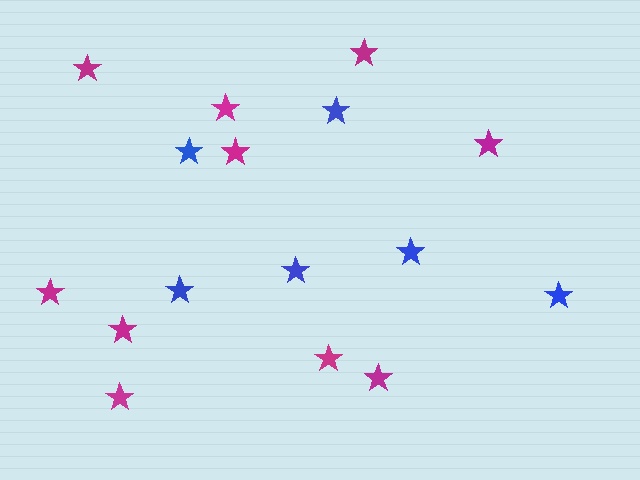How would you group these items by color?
There are 2 groups: one group of magenta stars (10) and one group of blue stars (6).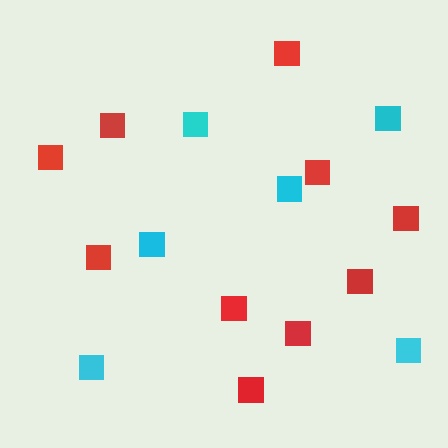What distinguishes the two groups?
There are 2 groups: one group of red squares (10) and one group of cyan squares (6).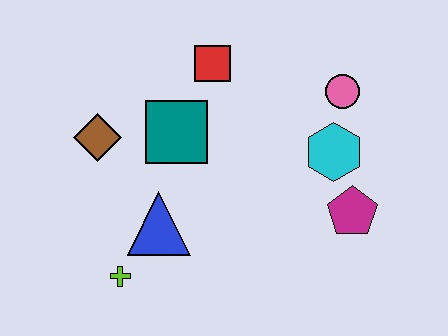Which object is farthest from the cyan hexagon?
The lime cross is farthest from the cyan hexagon.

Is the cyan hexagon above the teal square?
No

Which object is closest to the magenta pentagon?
The cyan hexagon is closest to the magenta pentagon.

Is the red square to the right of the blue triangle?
Yes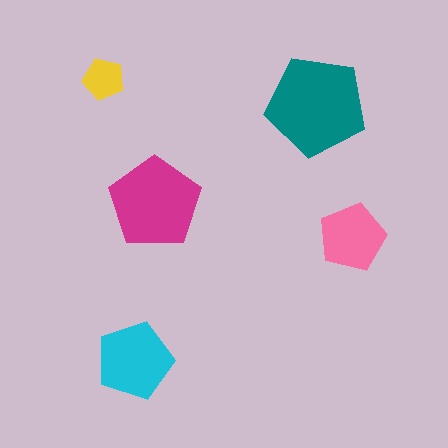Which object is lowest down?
The cyan pentagon is bottommost.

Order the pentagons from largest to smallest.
the teal one, the magenta one, the cyan one, the pink one, the yellow one.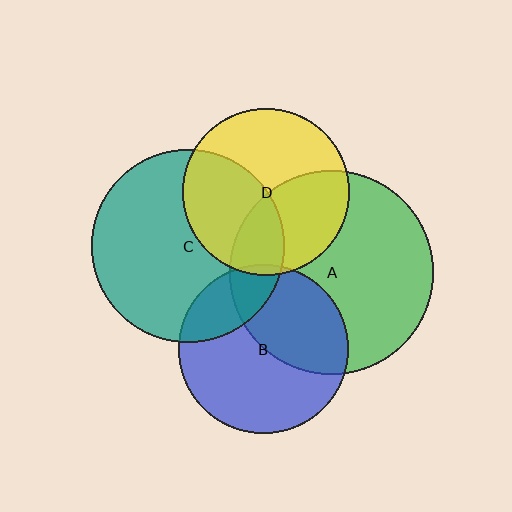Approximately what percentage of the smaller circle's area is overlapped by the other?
Approximately 40%.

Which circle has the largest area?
Circle A (green).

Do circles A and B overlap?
Yes.